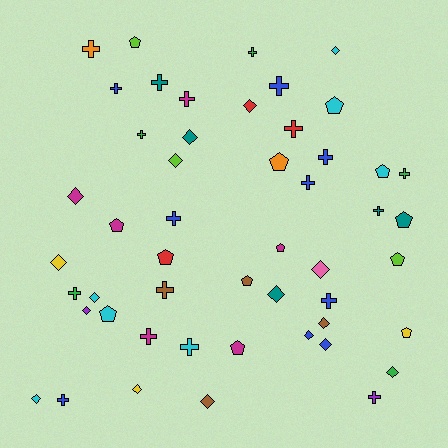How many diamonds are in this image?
There are 17 diamonds.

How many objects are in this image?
There are 50 objects.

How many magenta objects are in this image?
There are 6 magenta objects.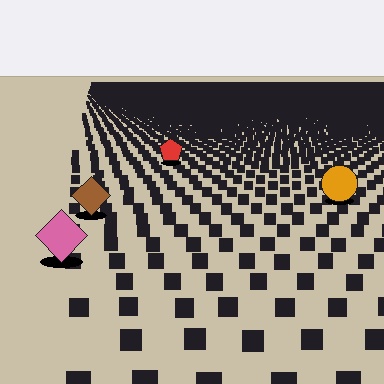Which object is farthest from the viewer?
The red pentagon is farthest from the viewer. It appears smaller and the ground texture around it is denser.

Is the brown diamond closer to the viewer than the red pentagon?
Yes. The brown diamond is closer — you can tell from the texture gradient: the ground texture is coarser near it.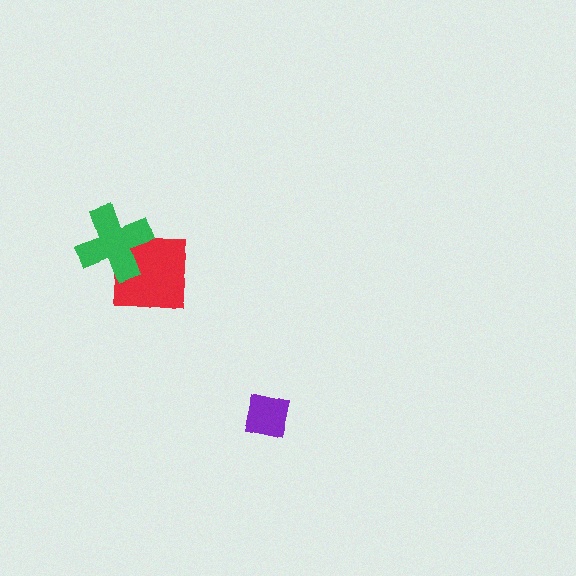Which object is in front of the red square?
The green cross is in front of the red square.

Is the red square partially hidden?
Yes, it is partially covered by another shape.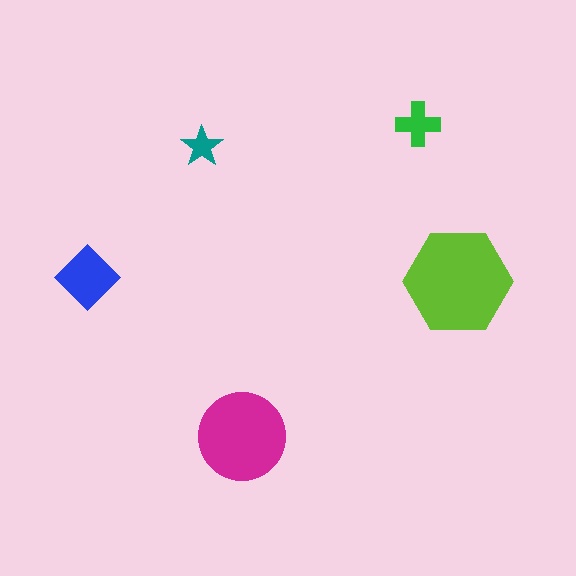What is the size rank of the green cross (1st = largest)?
4th.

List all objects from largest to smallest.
The lime hexagon, the magenta circle, the blue diamond, the green cross, the teal star.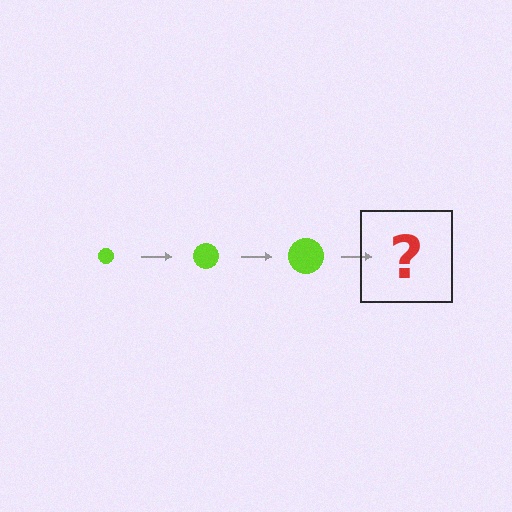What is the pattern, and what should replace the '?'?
The pattern is that the circle gets progressively larger each step. The '?' should be a lime circle, larger than the previous one.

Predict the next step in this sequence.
The next step is a lime circle, larger than the previous one.